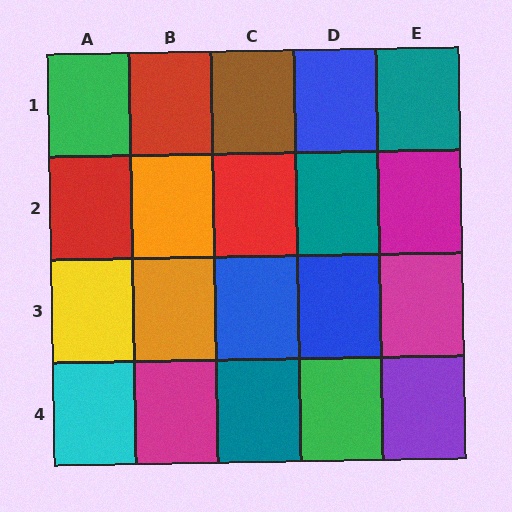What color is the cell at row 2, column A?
Red.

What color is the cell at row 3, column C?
Blue.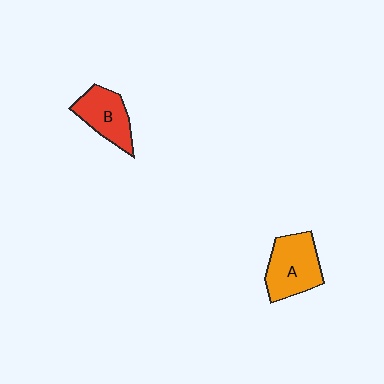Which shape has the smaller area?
Shape B (red).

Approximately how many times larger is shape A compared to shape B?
Approximately 1.2 times.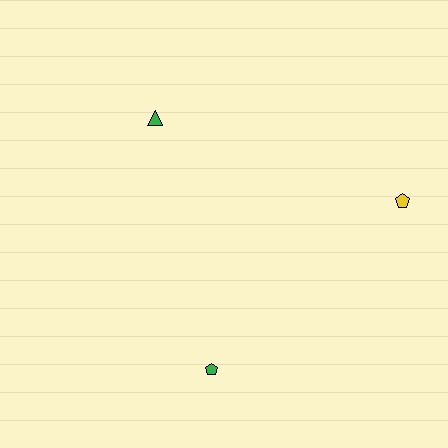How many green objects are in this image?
There are 2 green objects.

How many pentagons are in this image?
There are 2 pentagons.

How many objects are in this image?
There are 3 objects.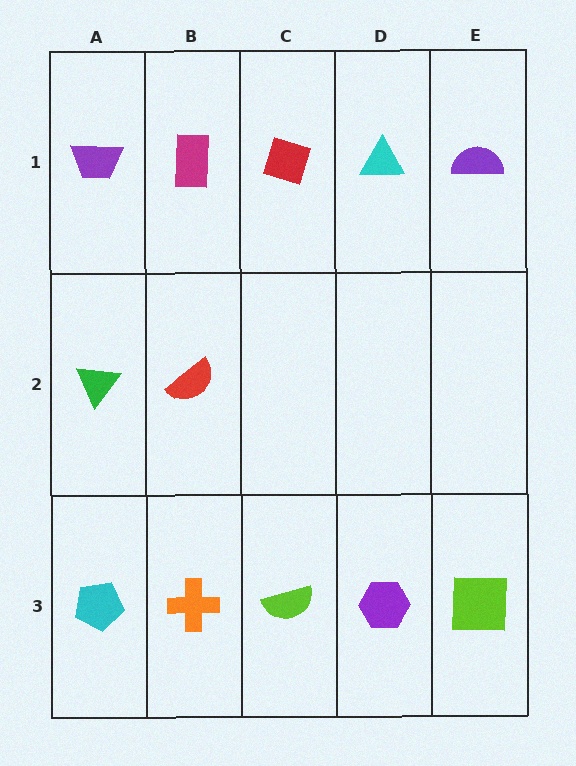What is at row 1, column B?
A magenta rectangle.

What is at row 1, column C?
A red diamond.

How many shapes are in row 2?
2 shapes.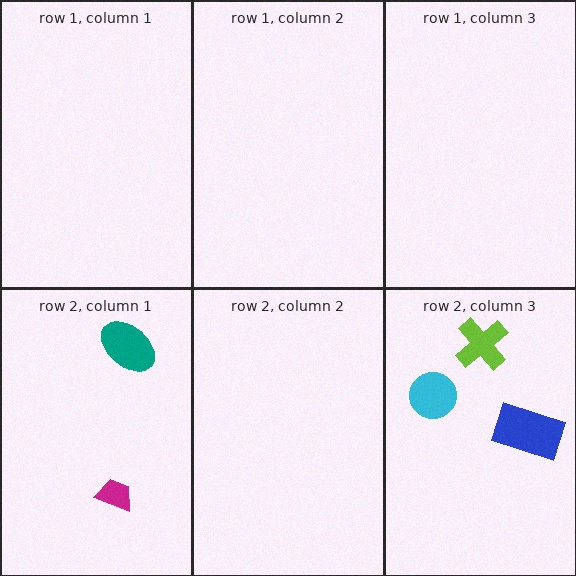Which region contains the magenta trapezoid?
The row 2, column 1 region.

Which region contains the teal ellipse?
The row 2, column 1 region.